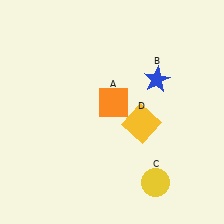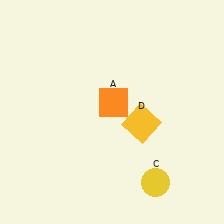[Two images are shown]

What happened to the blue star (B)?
The blue star (B) was removed in Image 2. It was in the top-right area of Image 1.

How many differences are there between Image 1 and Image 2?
There is 1 difference between the two images.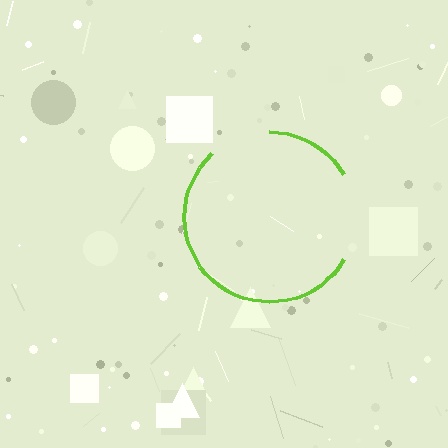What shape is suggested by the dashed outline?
The dashed outline suggests a circle.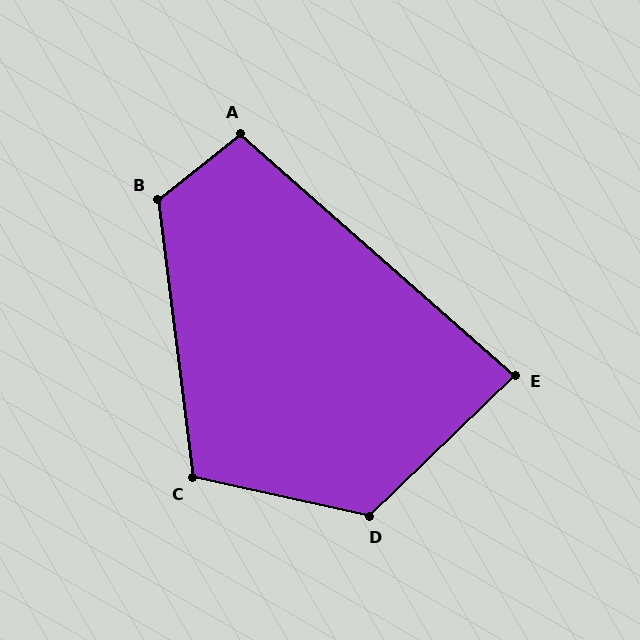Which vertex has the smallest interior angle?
E, at approximately 86 degrees.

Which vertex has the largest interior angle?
D, at approximately 123 degrees.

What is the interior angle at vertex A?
Approximately 100 degrees (obtuse).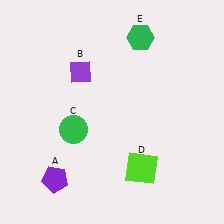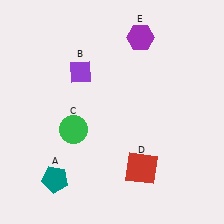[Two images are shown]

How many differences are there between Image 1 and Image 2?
There are 3 differences between the two images.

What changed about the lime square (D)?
In Image 1, D is lime. In Image 2, it changed to red.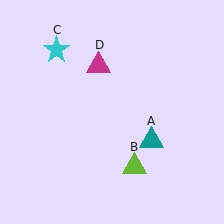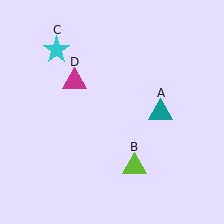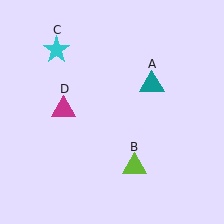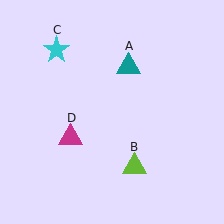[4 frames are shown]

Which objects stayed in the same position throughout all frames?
Lime triangle (object B) and cyan star (object C) remained stationary.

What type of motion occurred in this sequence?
The teal triangle (object A), magenta triangle (object D) rotated counterclockwise around the center of the scene.